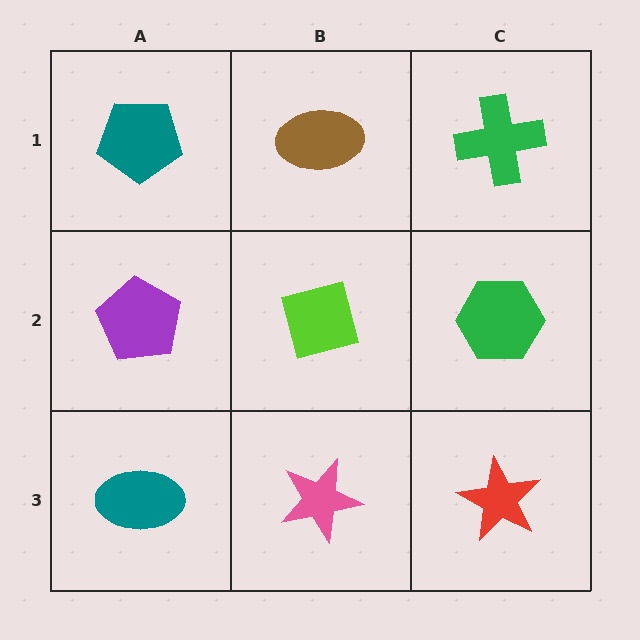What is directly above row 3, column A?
A purple pentagon.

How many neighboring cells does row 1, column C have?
2.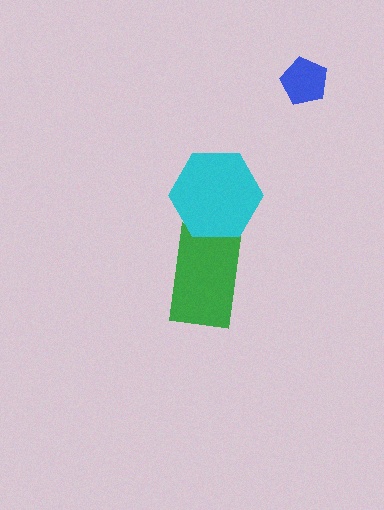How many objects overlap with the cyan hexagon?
1 object overlaps with the cyan hexagon.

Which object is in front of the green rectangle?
The cyan hexagon is in front of the green rectangle.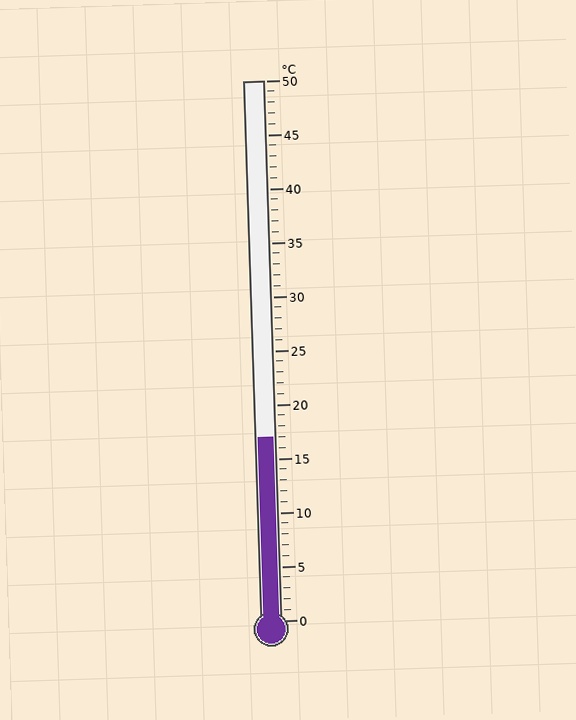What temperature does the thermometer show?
The thermometer shows approximately 17°C.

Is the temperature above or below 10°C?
The temperature is above 10°C.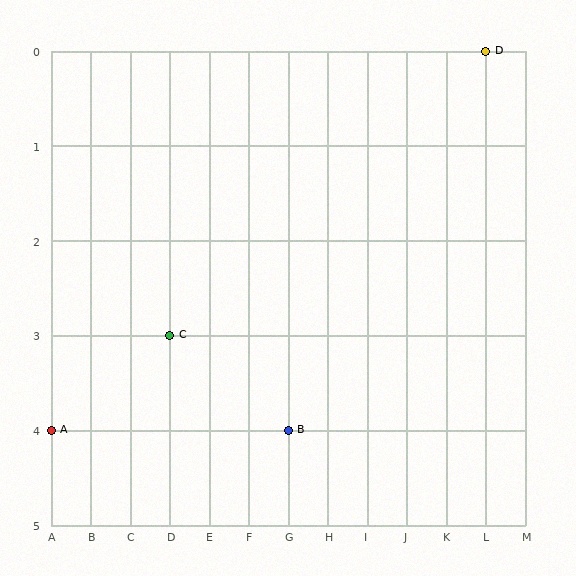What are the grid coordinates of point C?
Point C is at grid coordinates (D, 3).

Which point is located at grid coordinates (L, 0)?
Point D is at (L, 0).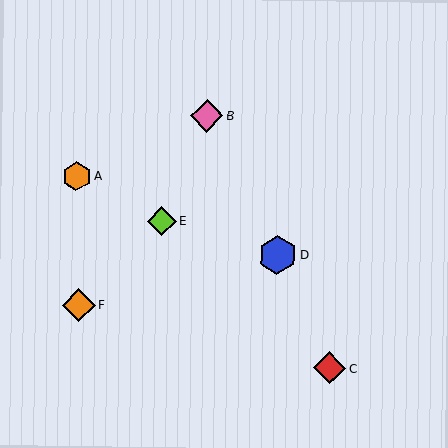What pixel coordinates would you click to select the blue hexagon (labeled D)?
Click at (277, 255) to select the blue hexagon D.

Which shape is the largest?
The blue hexagon (labeled D) is the largest.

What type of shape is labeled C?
Shape C is a red diamond.